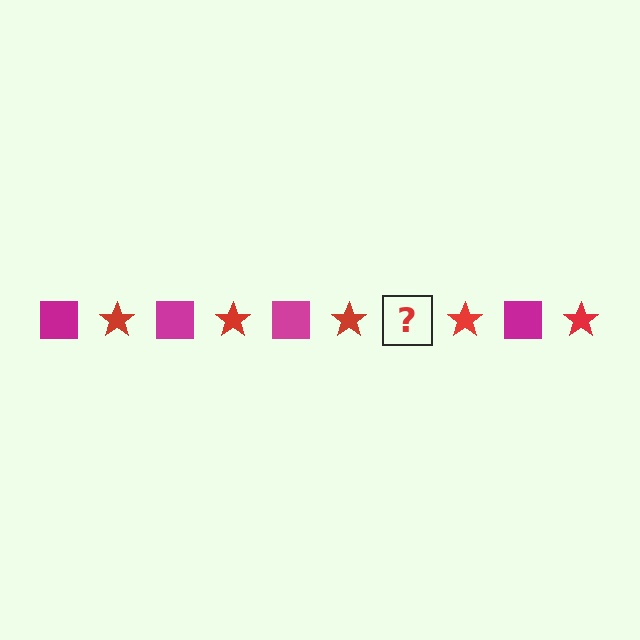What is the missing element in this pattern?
The missing element is a magenta square.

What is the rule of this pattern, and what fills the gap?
The rule is that the pattern alternates between magenta square and red star. The gap should be filled with a magenta square.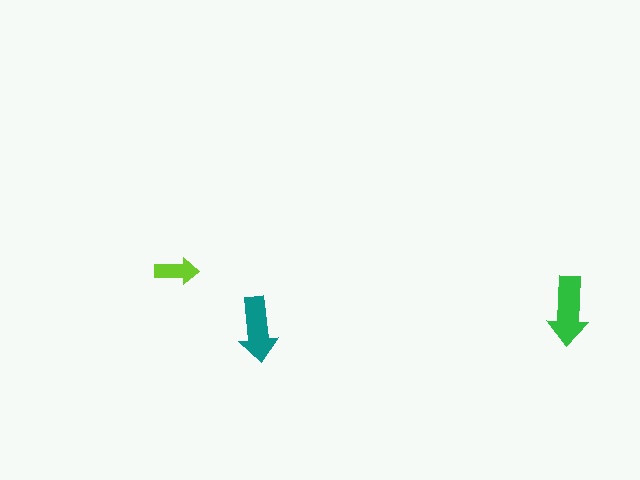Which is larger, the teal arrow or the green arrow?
The green one.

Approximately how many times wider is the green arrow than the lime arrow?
About 1.5 times wider.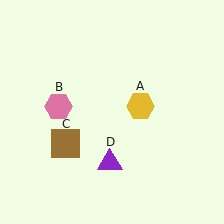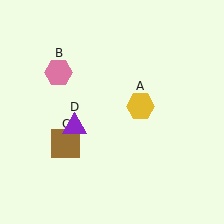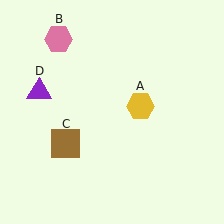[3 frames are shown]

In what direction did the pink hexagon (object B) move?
The pink hexagon (object B) moved up.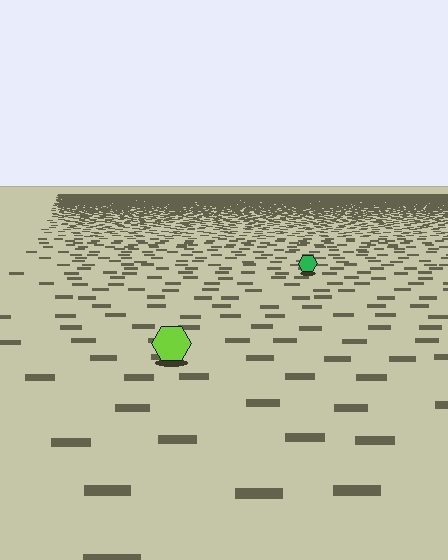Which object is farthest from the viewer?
The green hexagon is farthest from the viewer. It appears smaller and the ground texture around it is denser.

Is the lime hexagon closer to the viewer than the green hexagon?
Yes. The lime hexagon is closer — you can tell from the texture gradient: the ground texture is coarser near it.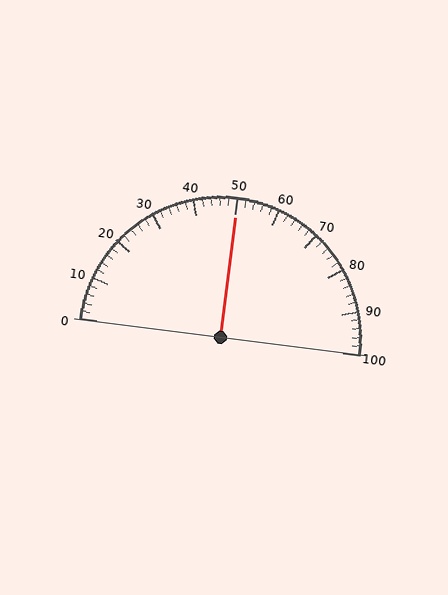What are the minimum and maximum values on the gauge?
The gauge ranges from 0 to 100.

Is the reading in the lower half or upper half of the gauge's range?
The reading is in the upper half of the range (0 to 100).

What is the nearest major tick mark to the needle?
The nearest major tick mark is 50.